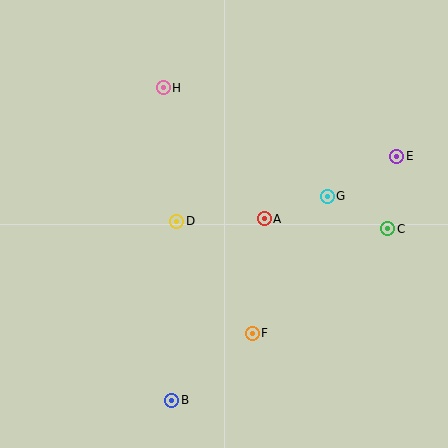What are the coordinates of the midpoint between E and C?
The midpoint between E and C is at (392, 193).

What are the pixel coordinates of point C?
Point C is at (388, 229).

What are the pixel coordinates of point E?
Point E is at (397, 156).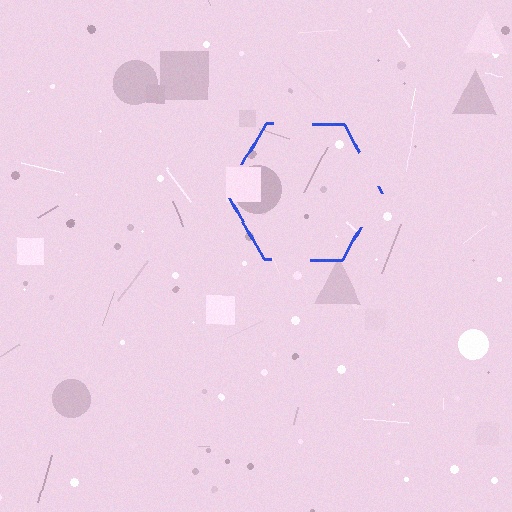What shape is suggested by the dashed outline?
The dashed outline suggests a hexagon.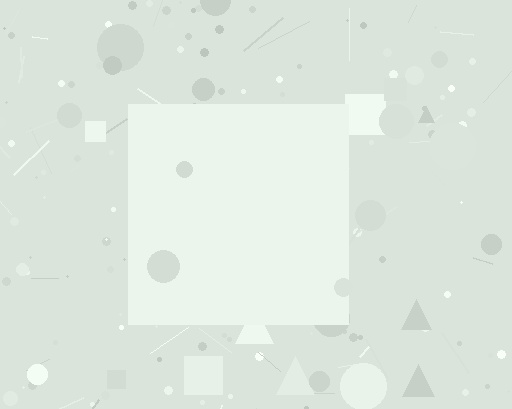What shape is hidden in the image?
A square is hidden in the image.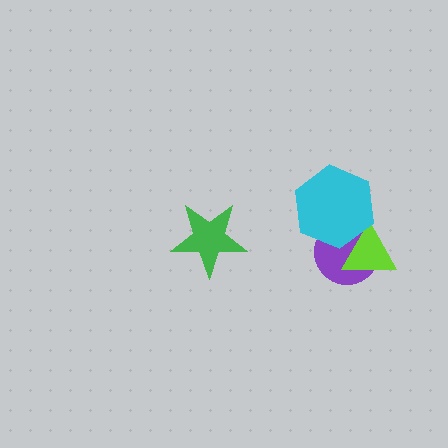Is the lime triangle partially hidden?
Yes, it is partially covered by another shape.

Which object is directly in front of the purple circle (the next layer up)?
The lime triangle is directly in front of the purple circle.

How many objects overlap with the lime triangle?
2 objects overlap with the lime triangle.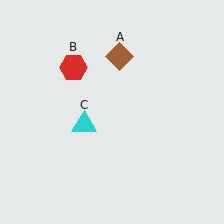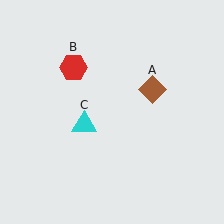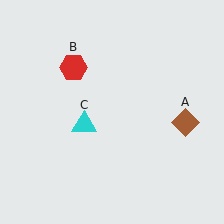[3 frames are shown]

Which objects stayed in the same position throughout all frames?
Red hexagon (object B) and cyan triangle (object C) remained stationary.